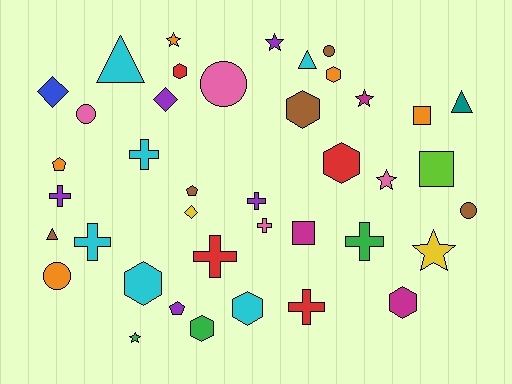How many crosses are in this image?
There are 8 crosses.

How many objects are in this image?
There are 40 objects.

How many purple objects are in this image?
There are 5 purple objects.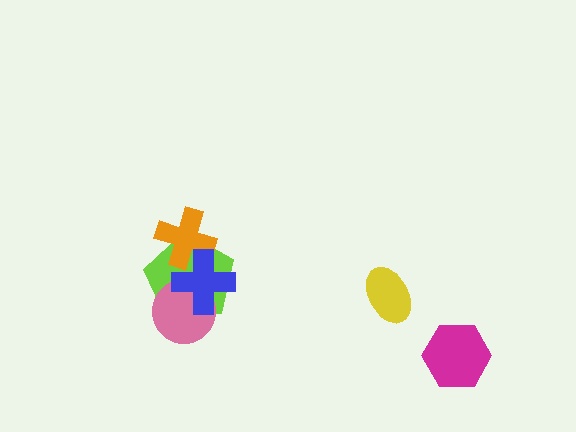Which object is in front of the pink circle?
The blue cross is in front of the pink circle.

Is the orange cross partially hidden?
Yes, it is partially covered by another shape.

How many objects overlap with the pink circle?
2 objects overlap with the pink circle.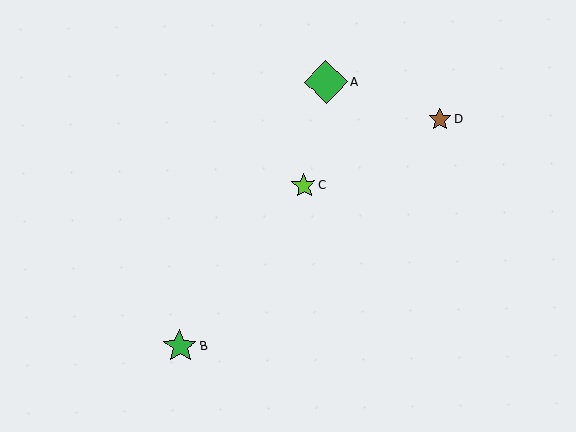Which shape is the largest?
The green diamond (labeled A) is the largest.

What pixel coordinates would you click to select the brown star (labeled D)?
Click at (440, 120) to select the brown star D.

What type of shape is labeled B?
Shape B is a green star.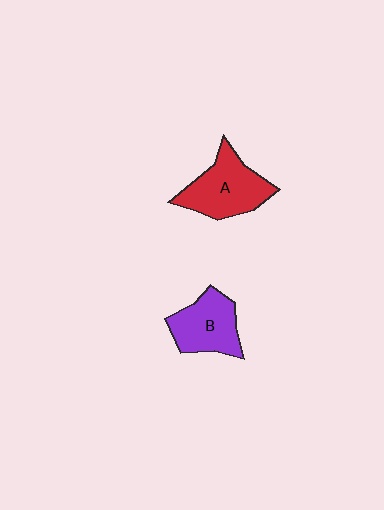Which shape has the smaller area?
Shape B (purple).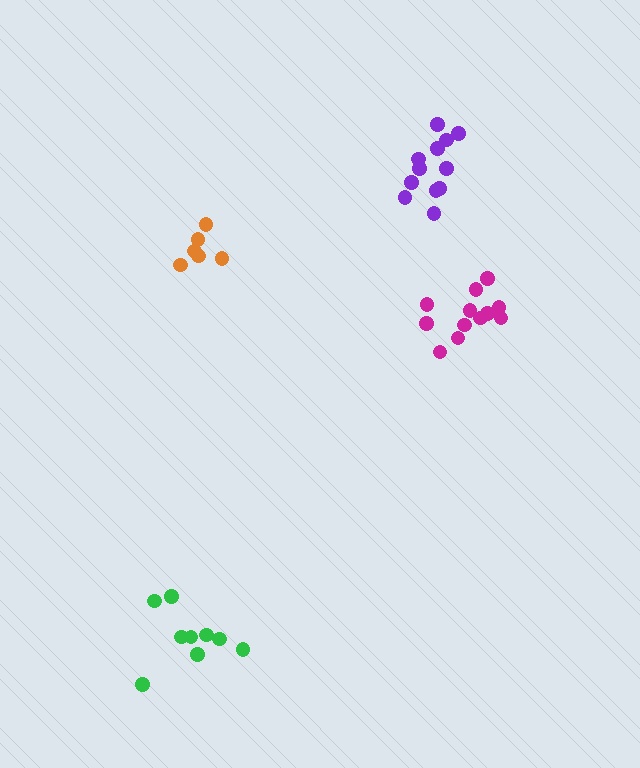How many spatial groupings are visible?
There are 4 spatial groupings.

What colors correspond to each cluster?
The clusters are colored: magenta, orange, green, purple.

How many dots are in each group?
Group 1: 12 dots, Group 2: 6 dots, Group 3: 9 dots, Group 4: 12 dots (39 total).